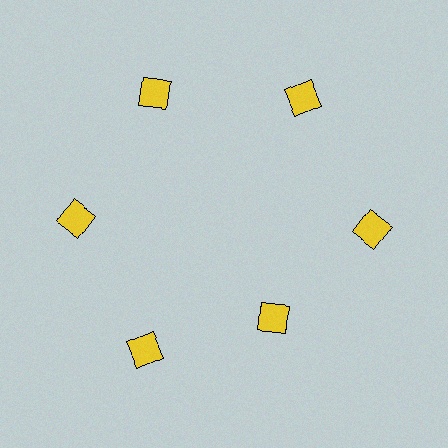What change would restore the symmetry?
The symmetry would be restored by moving it outward, back onto the ring so that all 6 diamonds sit at equal angles and equal distance from the center.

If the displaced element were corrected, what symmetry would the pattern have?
It would have 6-fold rotational symmetry — the pattern would map onto itself every 60 degrees.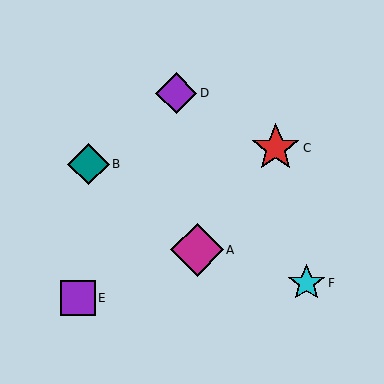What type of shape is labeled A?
Shape A is a magenta diamond.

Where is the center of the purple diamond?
The center of the purple diamond is at (176, 93).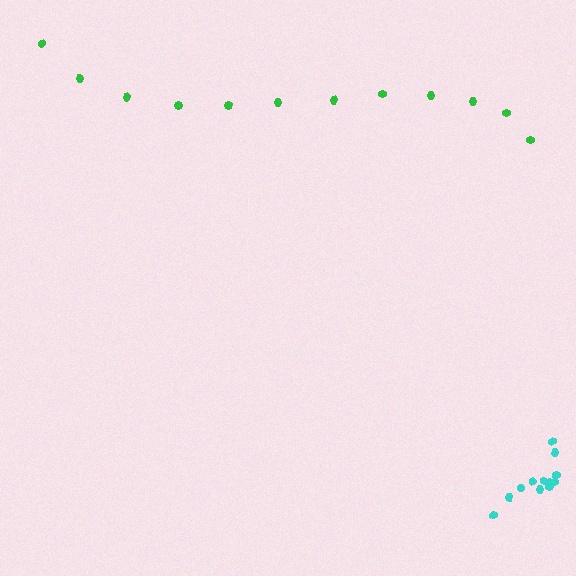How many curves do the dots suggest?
There are 2 distinct paths.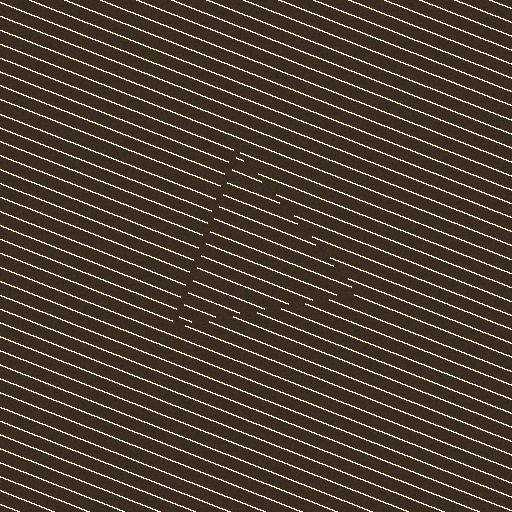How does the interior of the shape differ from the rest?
The interior of the shape contains the same grating, shifted by half a period — the contour is defined by the phase discontinuity where line-ends from the inner and outer gratings abut.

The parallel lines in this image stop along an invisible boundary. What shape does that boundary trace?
An illusory triangle. The interior of the shape contains the same grating, shifted by half a period — the contour is defined by the phase discontinuity where line-ends from the inner and outer gratings abut.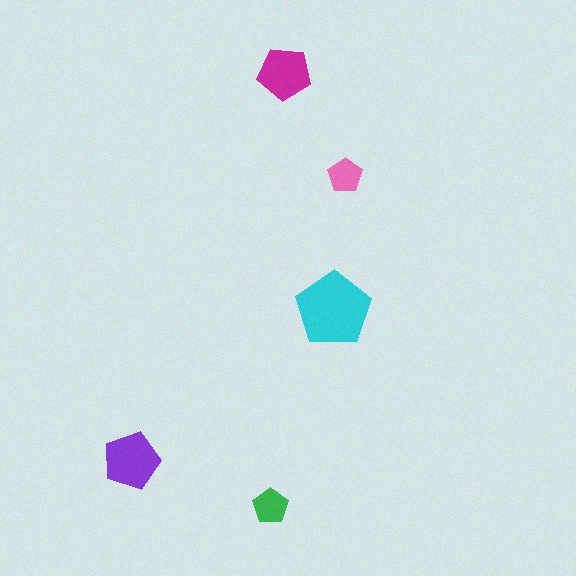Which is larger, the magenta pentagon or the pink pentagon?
The magenta one.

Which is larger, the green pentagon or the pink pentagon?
The green one.